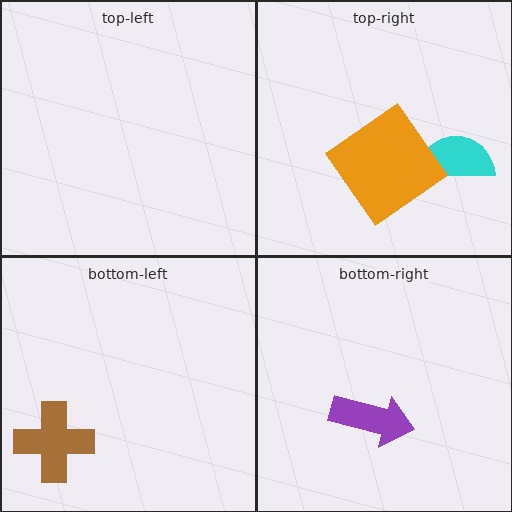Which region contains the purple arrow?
The bottom-right region.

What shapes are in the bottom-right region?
The purple arrow.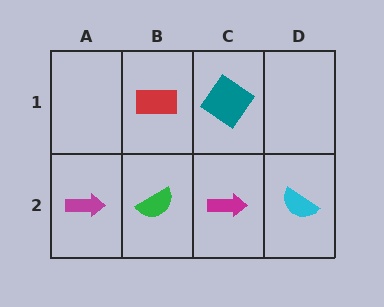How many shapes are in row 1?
2 shapes.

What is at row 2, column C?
A magenta arrow.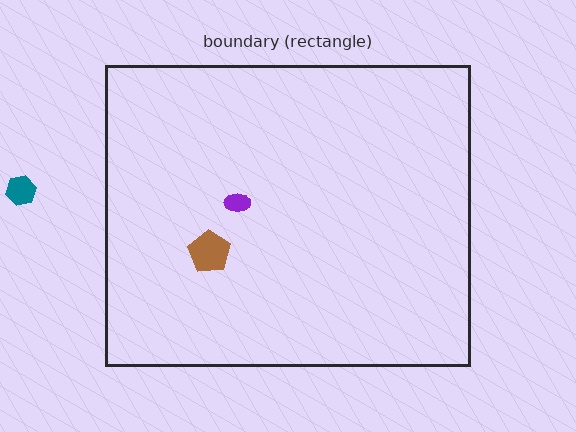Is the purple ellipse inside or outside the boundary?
Inside.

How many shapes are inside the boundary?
2 inside, 1 outside.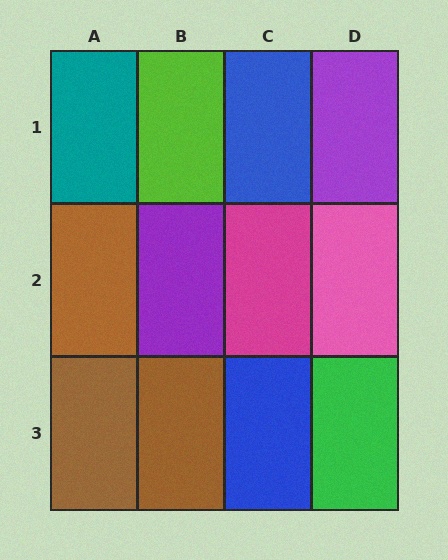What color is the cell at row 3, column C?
Blue.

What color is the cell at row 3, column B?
Brown.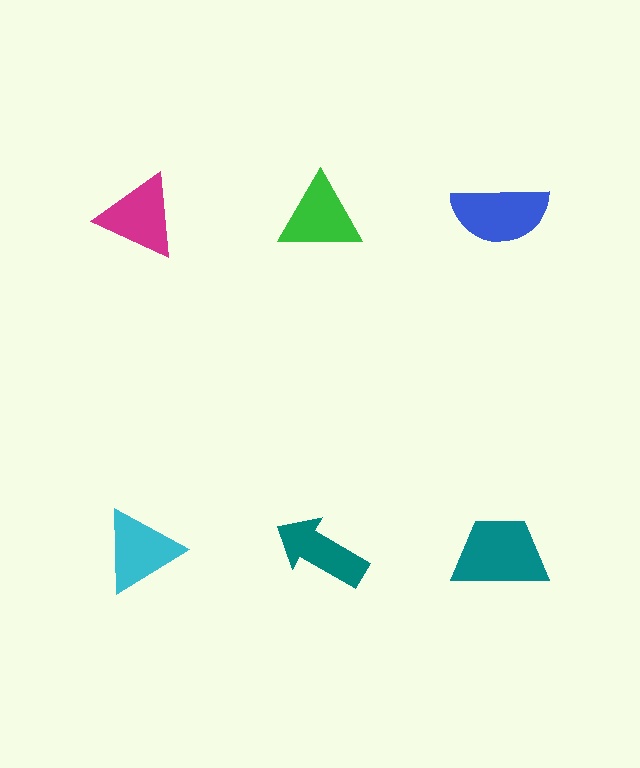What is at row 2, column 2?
A teal arrow.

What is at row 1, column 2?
A green triangle.